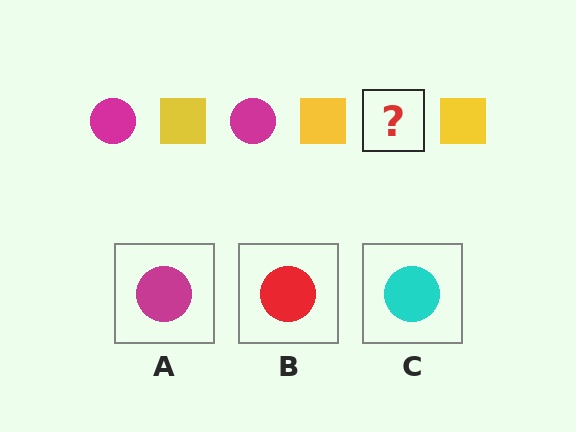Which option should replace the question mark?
Option A.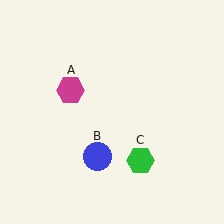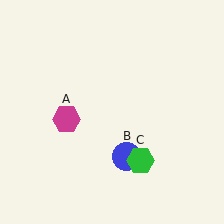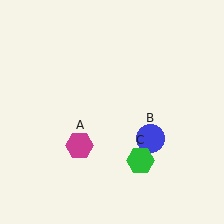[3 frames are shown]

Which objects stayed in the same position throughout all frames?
Green hexagon (object C) remained stationary.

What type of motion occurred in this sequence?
The magenta hexagon (object A), blue circle (object B) rotated counterclockwise around the center of the scene.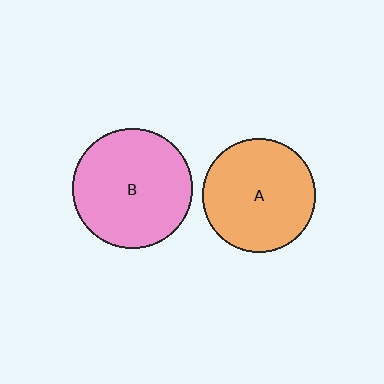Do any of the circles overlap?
No, none of the circles overlap.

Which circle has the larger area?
Circle B (pink).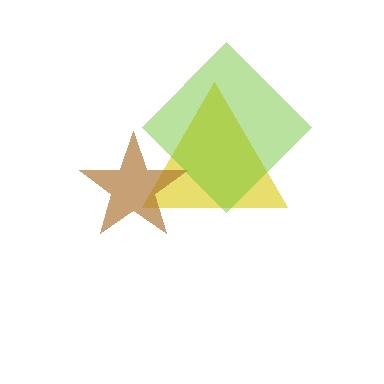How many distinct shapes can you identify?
There are 3 distinct shapes: a yellow triangle, a brown star, a lime diamond.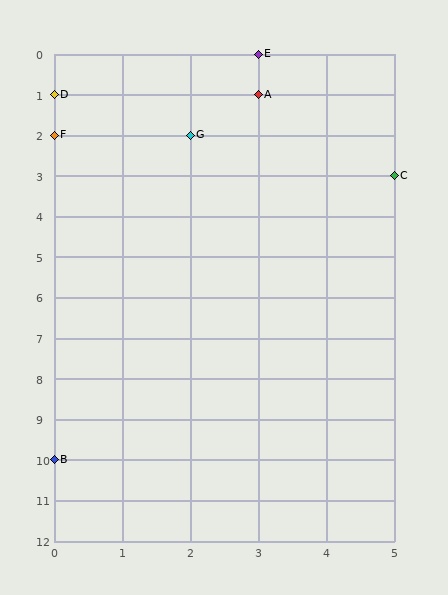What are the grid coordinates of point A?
Point A is at grid coordinates (3, 1).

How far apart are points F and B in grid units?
Points F and B are 8 rows apart.